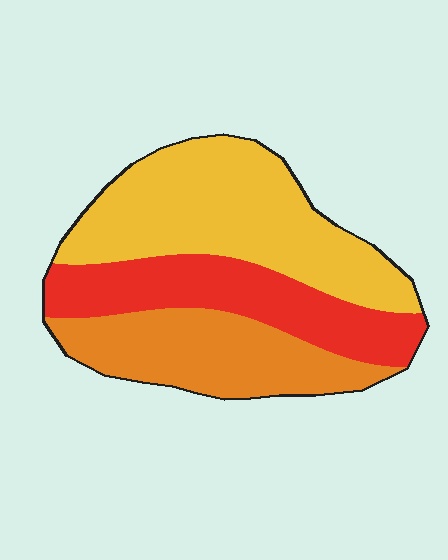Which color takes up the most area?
Yellow, at roughly 45%.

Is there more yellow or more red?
Yellow.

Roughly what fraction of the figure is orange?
Orange takes up about one quarter (1/4) of the figure.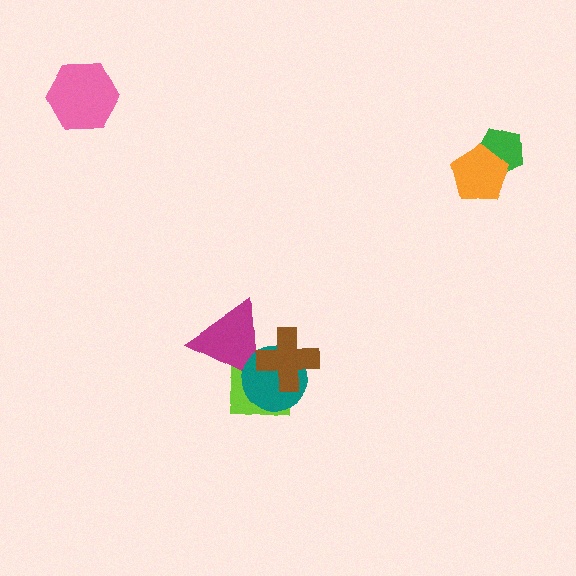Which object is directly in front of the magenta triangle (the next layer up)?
The teal circle is directly in front of the magenta triangle.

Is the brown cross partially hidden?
No, no other shape covers it.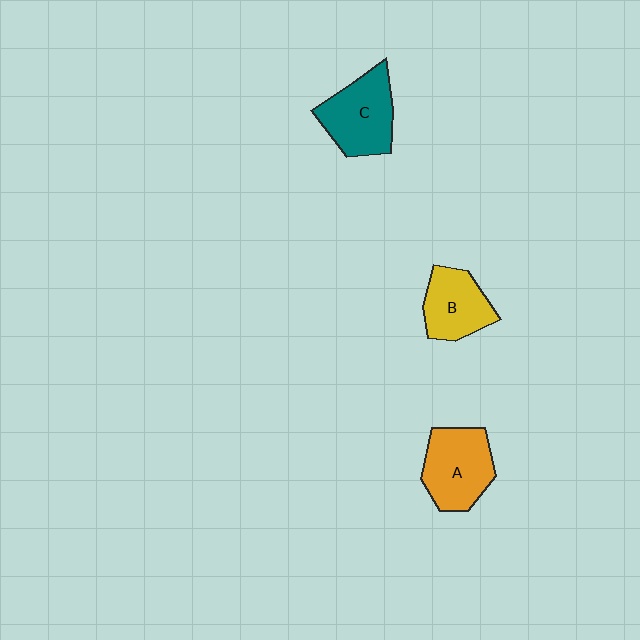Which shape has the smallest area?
Shape B (yellow).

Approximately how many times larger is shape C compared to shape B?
Approximately 1.2 times.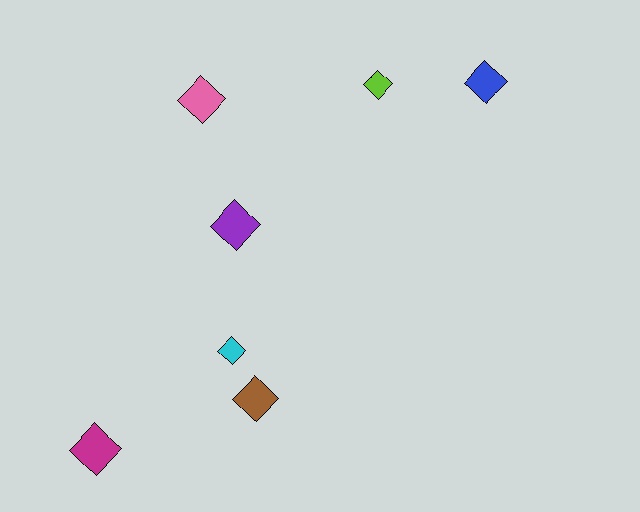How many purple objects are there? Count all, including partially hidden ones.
There is 1 purple object.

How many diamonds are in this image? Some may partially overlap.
There are 7 diamonds.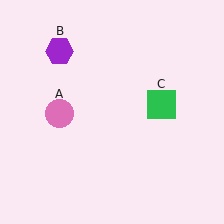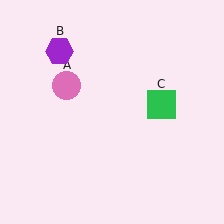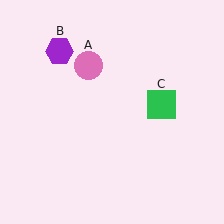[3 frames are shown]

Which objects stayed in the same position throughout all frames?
Purple hexagon (object B) and green square (object C) remained stationary.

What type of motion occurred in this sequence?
The pink circle (object A) rotated clockwise around the center of the scene.